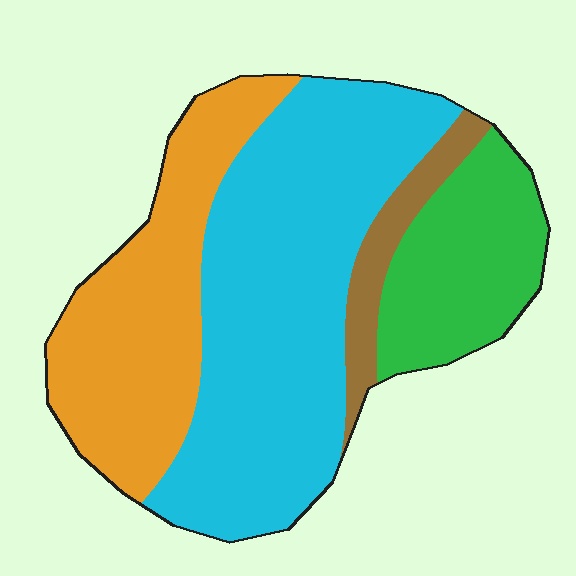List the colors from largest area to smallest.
From largest to smallest: cyan, orange, green, brown.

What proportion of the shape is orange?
Orange covers 28% of the shape.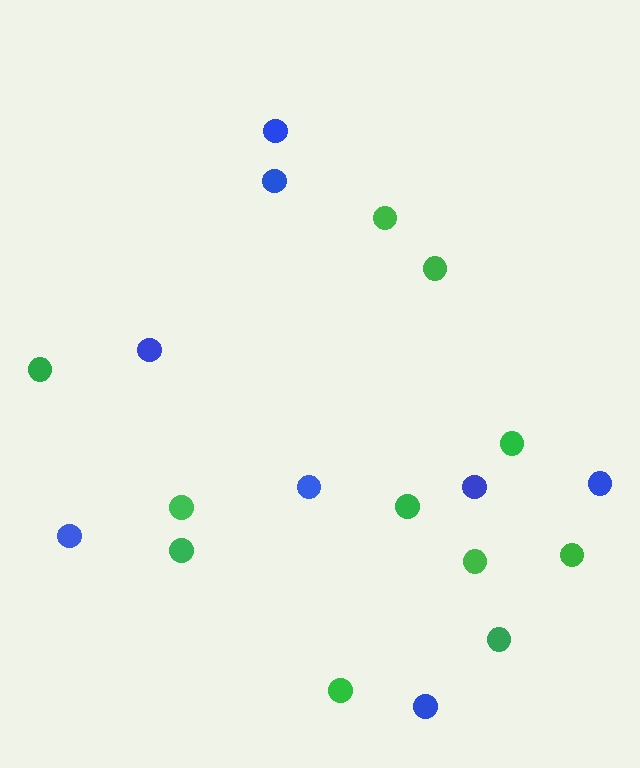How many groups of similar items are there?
There are 2 groups: one group of blue circles (8) and one group of green circles (11).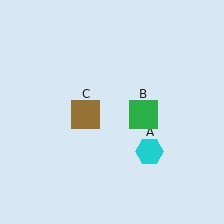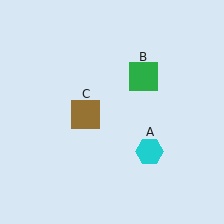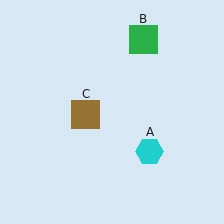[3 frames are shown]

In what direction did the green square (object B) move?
The green square (object B) moved up.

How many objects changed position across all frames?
1 object changed position: green square (object B).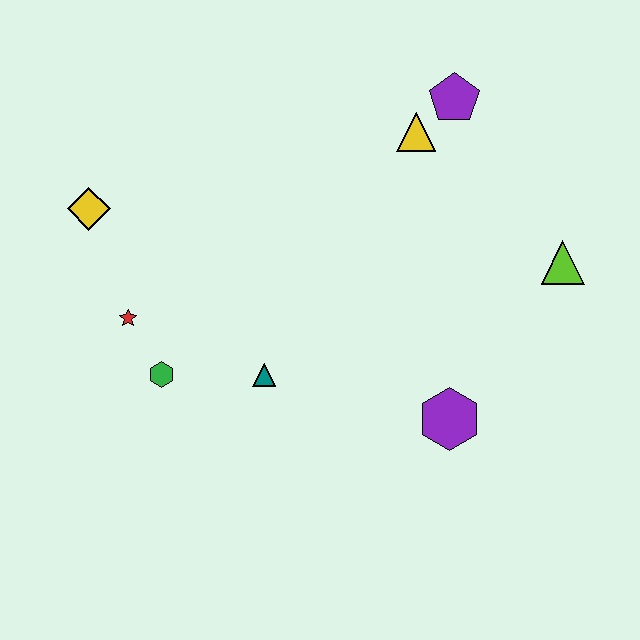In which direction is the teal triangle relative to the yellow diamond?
The teal triangle is to the right of the yellow diamond.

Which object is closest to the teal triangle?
The green hexagon is closest to the teal triangle.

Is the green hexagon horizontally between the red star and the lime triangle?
Yes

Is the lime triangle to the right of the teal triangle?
Yes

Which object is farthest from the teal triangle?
The purple pentagon is farthest from the teal triangle.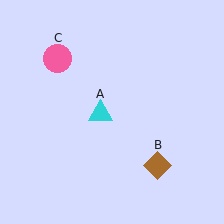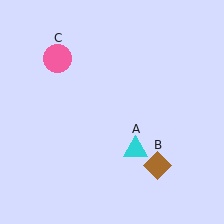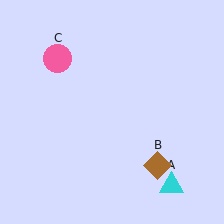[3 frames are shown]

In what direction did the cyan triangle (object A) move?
The cyan triangle (object A) moved down and to the right.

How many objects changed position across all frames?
1 object changed position: cyan triangle (object A).